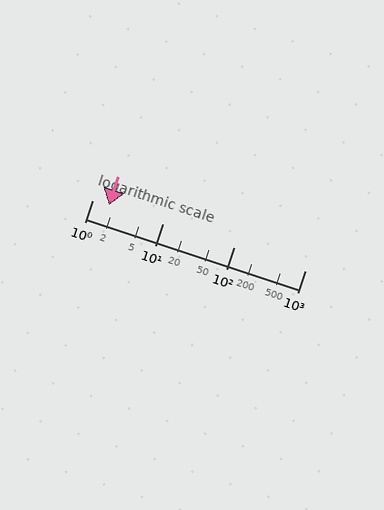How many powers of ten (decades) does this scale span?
The scale spans 3 decades, from 1 to 1000.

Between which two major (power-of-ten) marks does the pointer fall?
The pointer is between 1 and 10.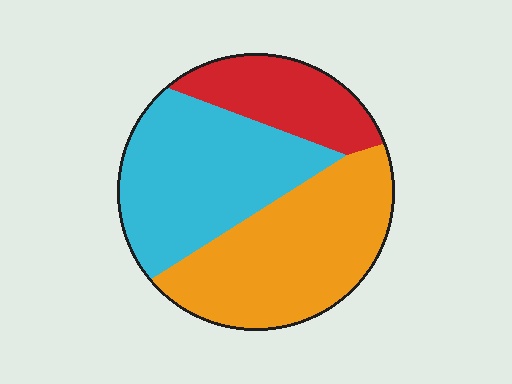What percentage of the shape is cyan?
Cyan covers about 40% of the shape.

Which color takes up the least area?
Red, at roughly 20%.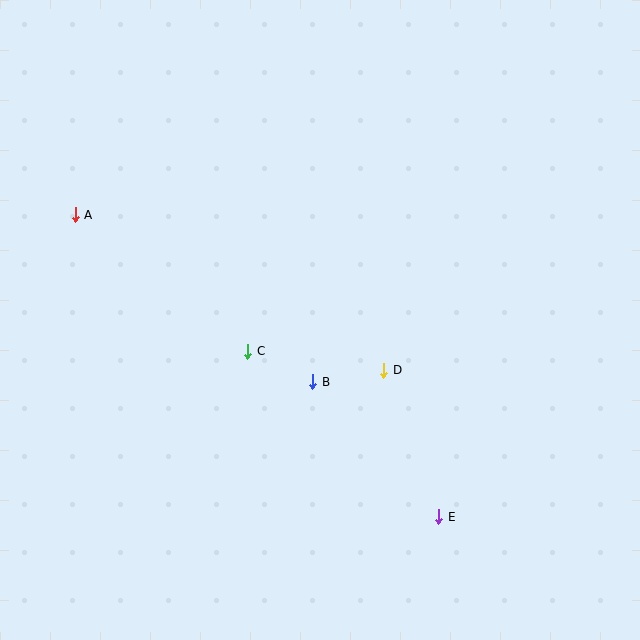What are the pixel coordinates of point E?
Point E is at (439, 517).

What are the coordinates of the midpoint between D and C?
The midpoint between D and C is at (316, 361).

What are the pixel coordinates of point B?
Point B is at (313, 382).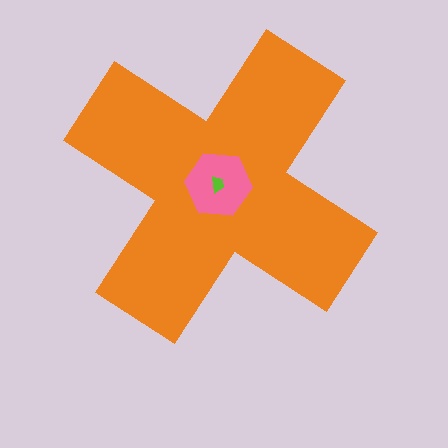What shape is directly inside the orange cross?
The pink hexagon.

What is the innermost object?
The lime trapezoid.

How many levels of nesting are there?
3.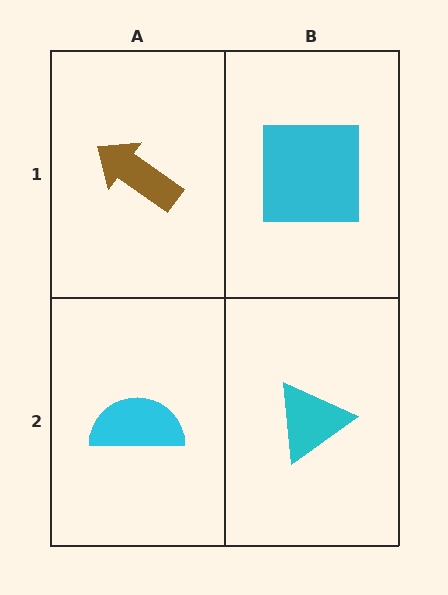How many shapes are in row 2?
2 shapes.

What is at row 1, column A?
A brown arrow.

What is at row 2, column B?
A cyan triangle.